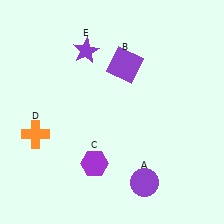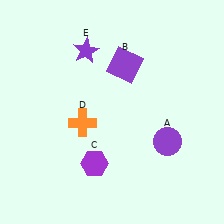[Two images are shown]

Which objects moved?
The objects that moved are: the purple circle (A), the orange cross (D).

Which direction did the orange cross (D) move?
The orange cross (D) moved right.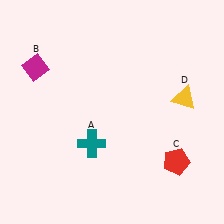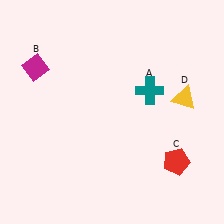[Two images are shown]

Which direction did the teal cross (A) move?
The teal cross (A) moved right.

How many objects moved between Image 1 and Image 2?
1 object moved between the two images.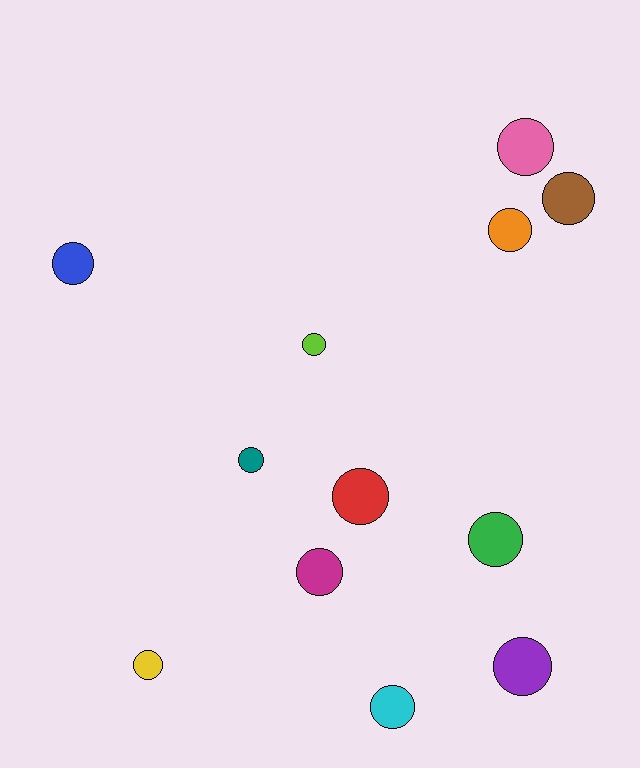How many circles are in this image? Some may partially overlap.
There are 12 circles.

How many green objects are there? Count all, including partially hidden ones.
There is 1 green object.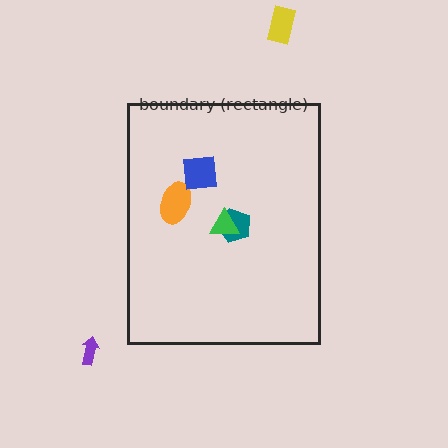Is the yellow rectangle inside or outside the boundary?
Outside.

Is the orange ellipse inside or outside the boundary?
Inside.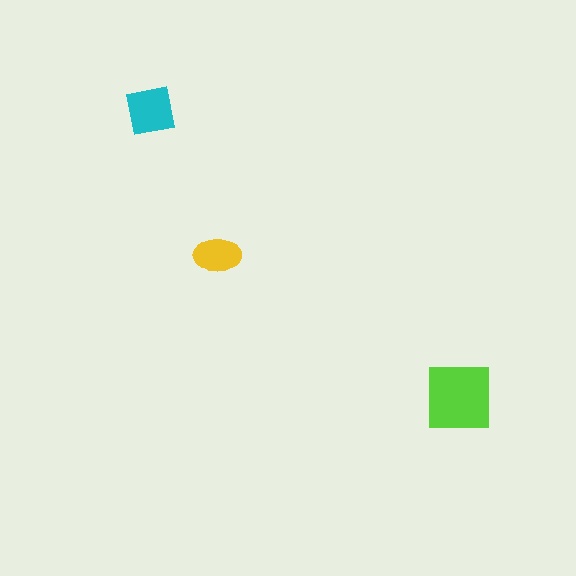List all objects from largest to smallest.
The lime square, the cyan square, the yellow ellipse.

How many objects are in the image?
There are 3 objects in the image.